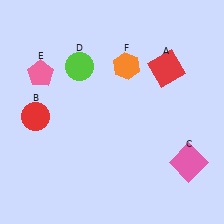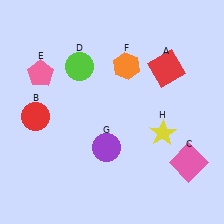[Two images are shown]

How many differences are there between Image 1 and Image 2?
There are 2 differences between the two images.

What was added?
A purple circle (G), a yellow star (H) were added in Image 2.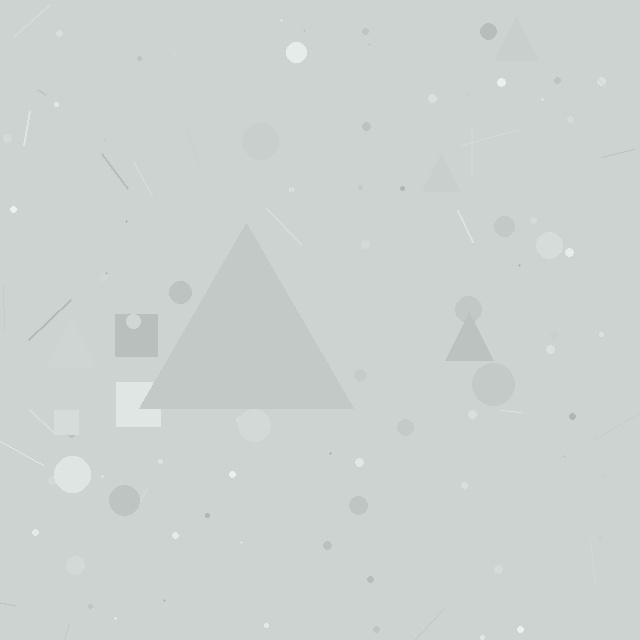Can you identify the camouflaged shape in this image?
The camouflaged shape is a triangle.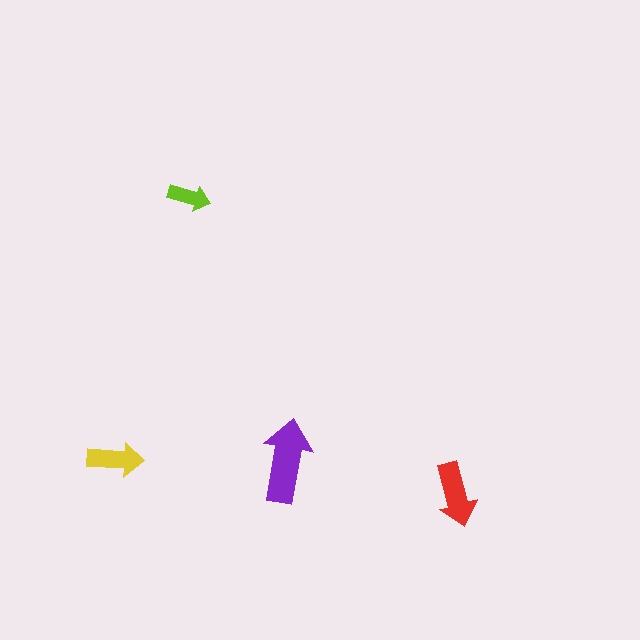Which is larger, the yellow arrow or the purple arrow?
The purple one.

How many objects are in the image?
There are 4 objects in the image.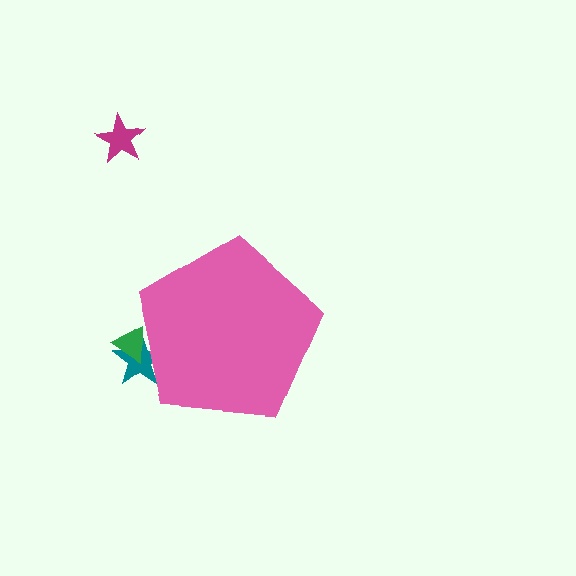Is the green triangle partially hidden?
Yes, the green triangle is partially hidden behind the pink pentagon.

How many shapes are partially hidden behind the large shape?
2 shapes are partially hidden.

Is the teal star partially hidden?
Yes, the teal star is partially hidden behind the pink pentagon.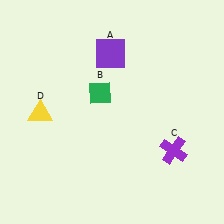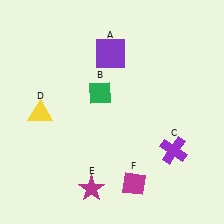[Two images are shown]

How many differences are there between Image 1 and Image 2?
There are 2 differences between the two images.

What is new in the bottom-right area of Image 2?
A magenta diamond (F) was added in the bottom-right area of Image 2.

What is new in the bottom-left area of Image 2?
A magenta star (E) was added in the bottom-left area of Image 2.